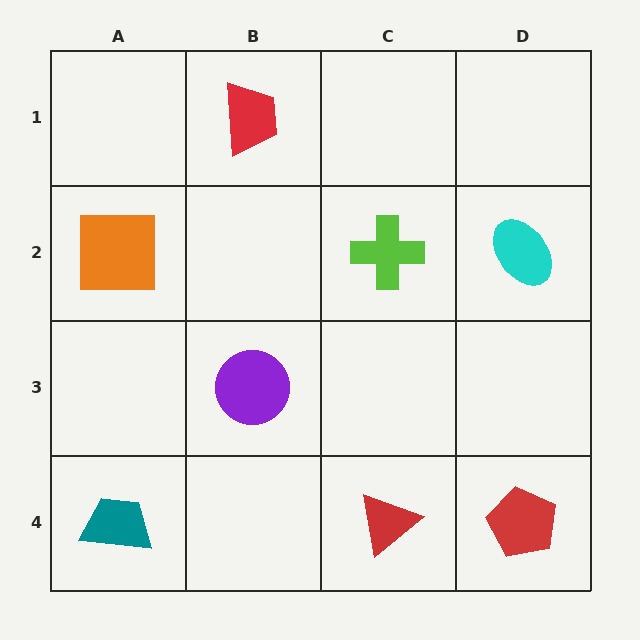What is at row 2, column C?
A lime cross.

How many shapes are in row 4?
3 shapes.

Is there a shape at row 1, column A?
No, that cell is empty.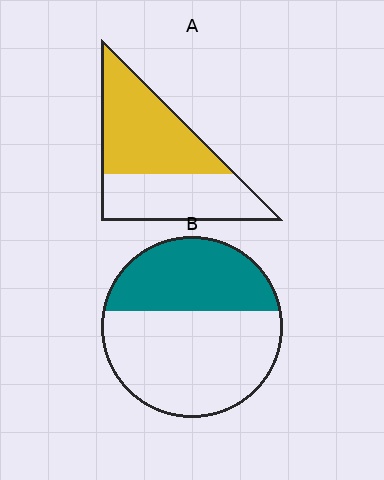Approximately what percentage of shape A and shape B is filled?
A is approximately 55% and B is approximately 40%.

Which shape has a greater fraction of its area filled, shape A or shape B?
Shape A.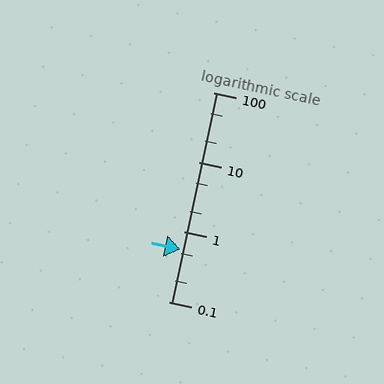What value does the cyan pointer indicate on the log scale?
The pointer indicates approximately 0.56.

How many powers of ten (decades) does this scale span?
The scale spans 3 decades, from 0.1 to 100.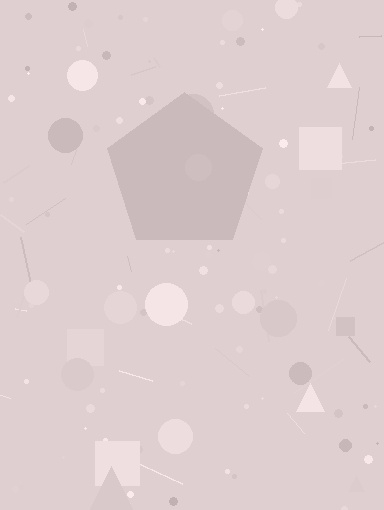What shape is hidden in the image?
A pentagon is hidden in the image.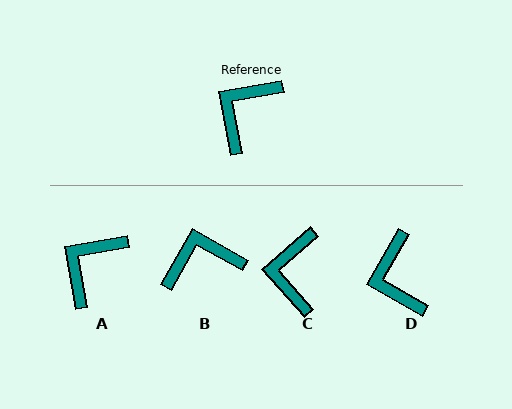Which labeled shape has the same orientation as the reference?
A.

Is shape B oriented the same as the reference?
No, it is off by about 40 degrees.